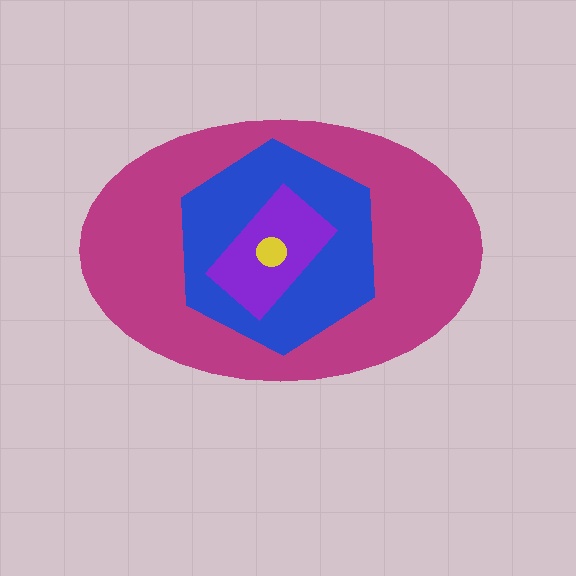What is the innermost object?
The yellow circle.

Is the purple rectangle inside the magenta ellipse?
Yes.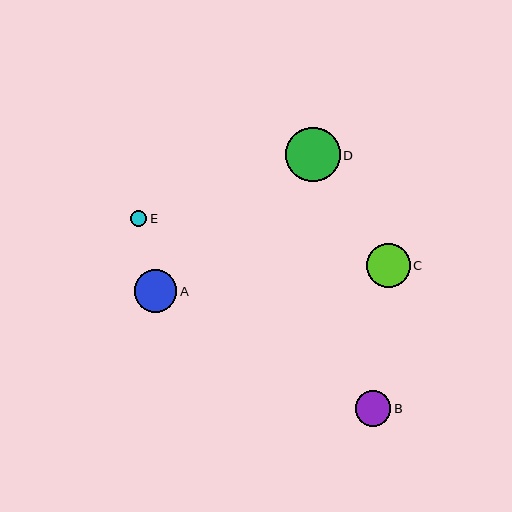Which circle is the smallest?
Circle E is the smallest with a size of approximately 16 pixels.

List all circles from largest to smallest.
From largest to smallest: D, C, A, B, E.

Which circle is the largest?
Circle D is the largest with a size of approximately 54 pixels.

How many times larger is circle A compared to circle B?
Circle A is approximately 1.2 times the size of circle B.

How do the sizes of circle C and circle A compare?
Circle C and circle A are approximately the same size.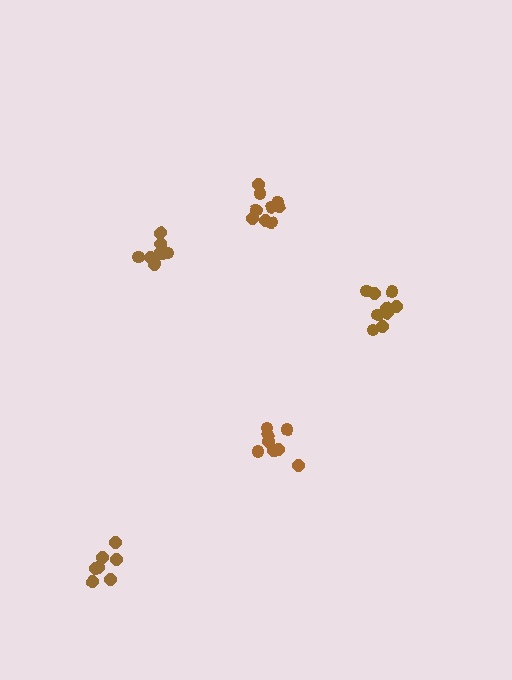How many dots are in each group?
Group 1: 7 dots, Group 2: 10 dots, Group 3: 9 dots, Group 4: 8 dots, Group 5: 9 dots (43 total).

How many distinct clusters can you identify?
There are 5 distinct clusters.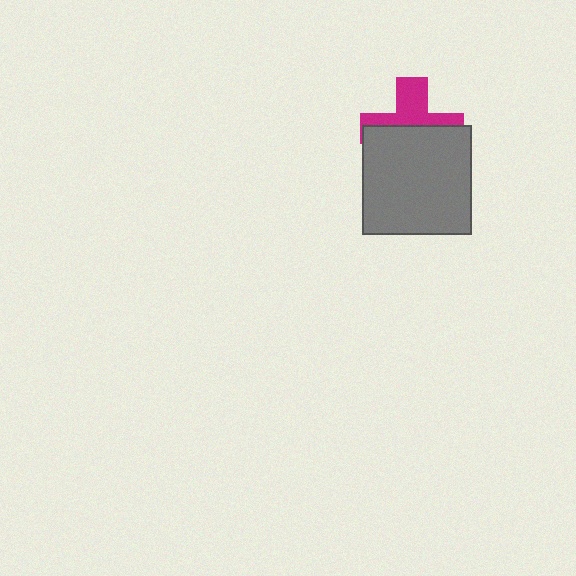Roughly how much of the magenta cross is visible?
A small part of it is visible (roughly 45%).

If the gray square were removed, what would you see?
You would see the complete magenta cross.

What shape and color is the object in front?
The object in front is a gray square.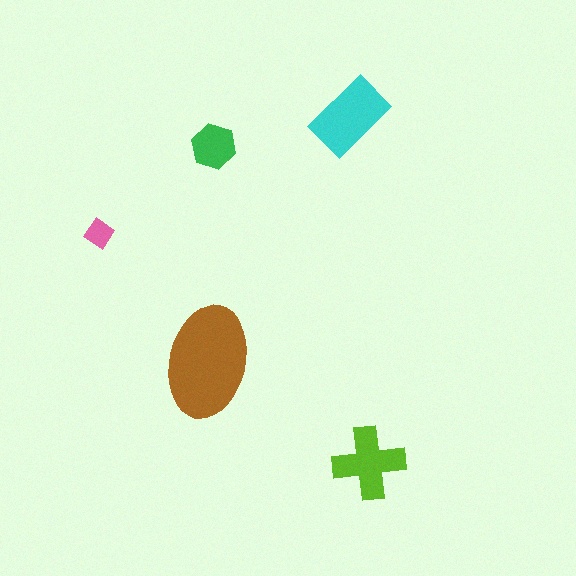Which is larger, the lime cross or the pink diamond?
The lime cross.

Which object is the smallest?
The pink diamond.